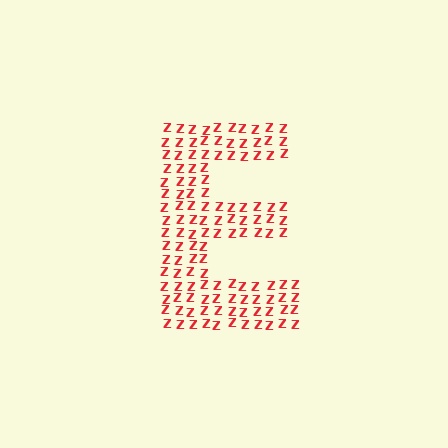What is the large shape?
The large shape is the letter E.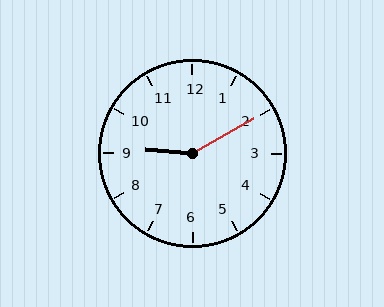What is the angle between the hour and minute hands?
Approximately 145 degrees.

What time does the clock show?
9:10.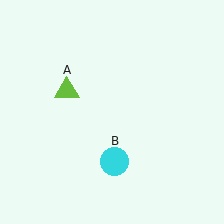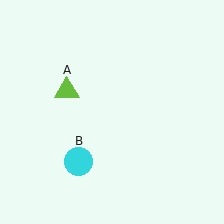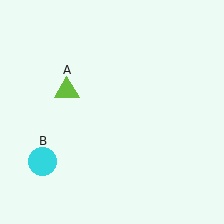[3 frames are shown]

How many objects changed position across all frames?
1 object changed position: cyan circle (object B).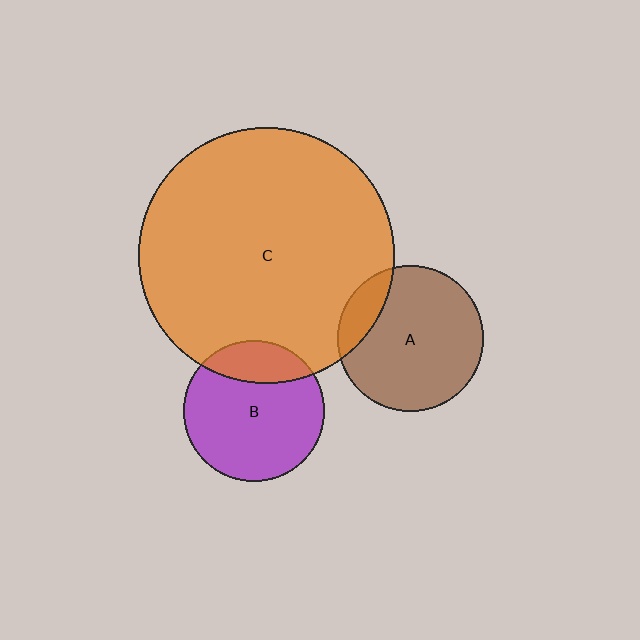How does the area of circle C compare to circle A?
Approximately 3.1 times.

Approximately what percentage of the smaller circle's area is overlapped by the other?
Approximately 15%.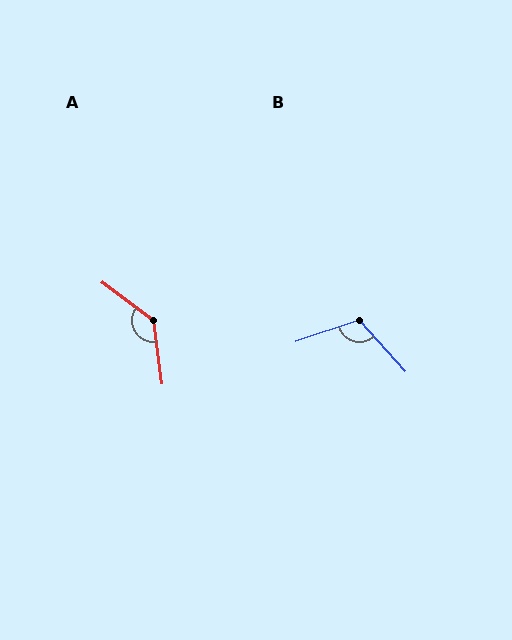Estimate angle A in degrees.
Approximately 135 degrees.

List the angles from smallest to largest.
B (113°), A (135°).